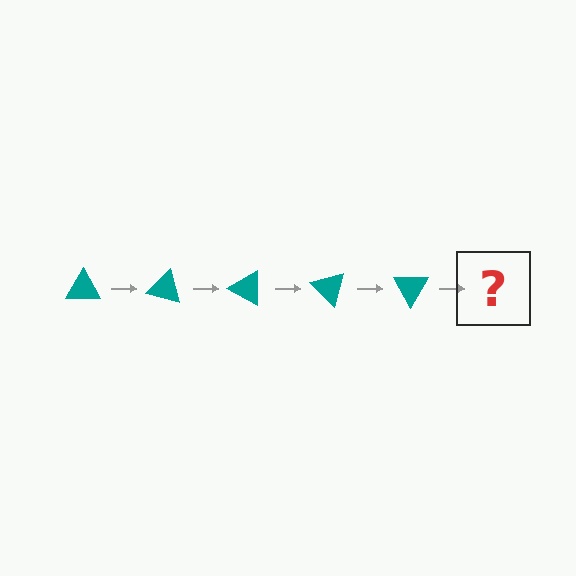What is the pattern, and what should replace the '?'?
The pattern is that the triangle rotates 15 degrees each step. The '?' should be a teal triangle rotated 75 degrees.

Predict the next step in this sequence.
The next step is a teal triangle rotated 75 degrees.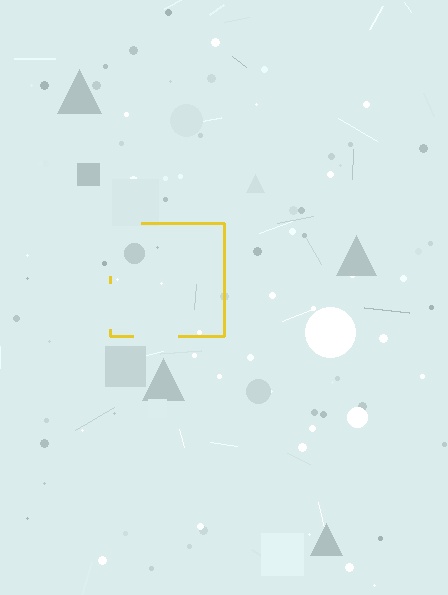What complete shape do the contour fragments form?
The contour fragments form a square.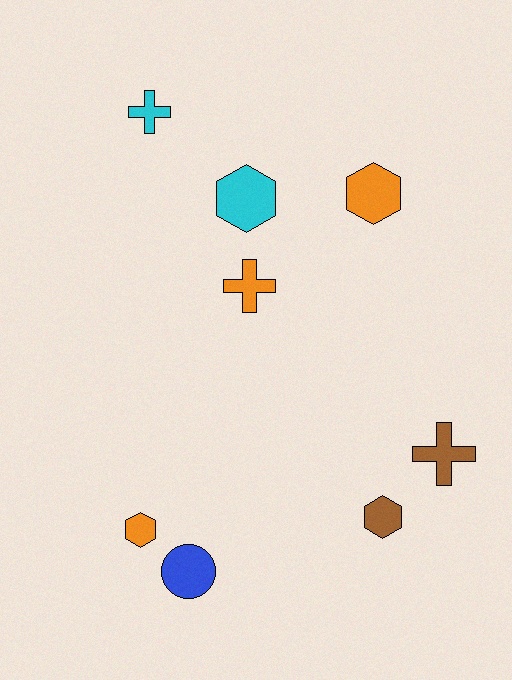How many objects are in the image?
There are 8 objects.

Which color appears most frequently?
Orange, with 3 objects.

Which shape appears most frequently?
Hexagon, with 4 objects.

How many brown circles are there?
There are no brown circles.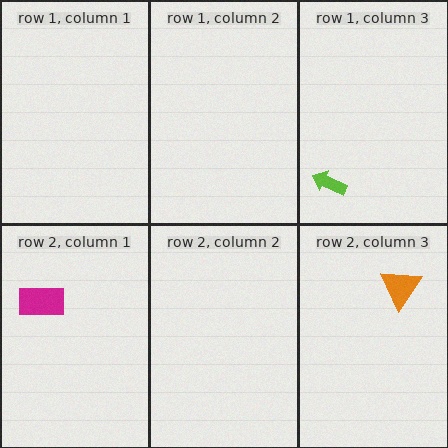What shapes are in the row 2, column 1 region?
The magenta rectangle.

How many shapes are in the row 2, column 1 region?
1.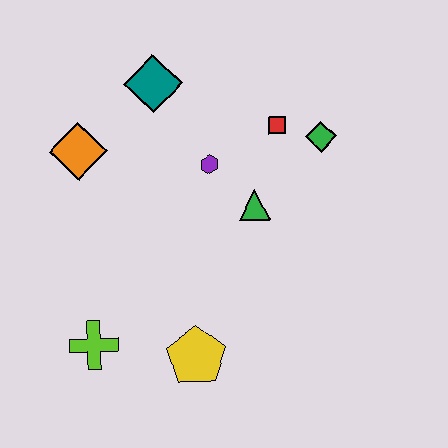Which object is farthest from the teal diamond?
The yellow pentagon is farthest from the teal diamond.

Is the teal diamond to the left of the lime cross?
No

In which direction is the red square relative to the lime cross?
The red square is above the lime cross.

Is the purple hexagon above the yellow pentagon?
Yes